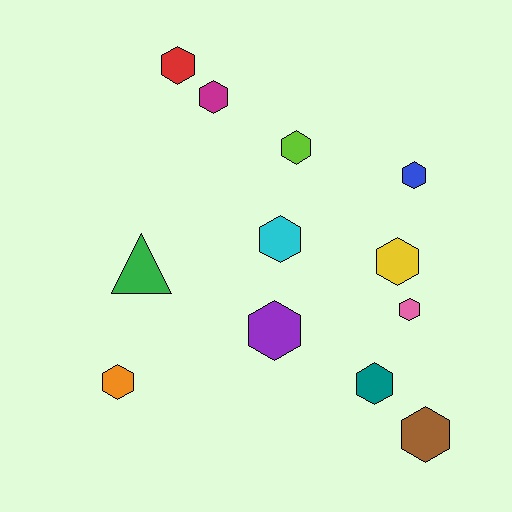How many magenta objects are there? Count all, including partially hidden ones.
There is 1 magenta object.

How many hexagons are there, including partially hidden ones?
There are 11 hexagons.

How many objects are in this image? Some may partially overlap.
There are 12 objects.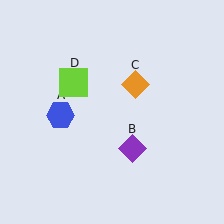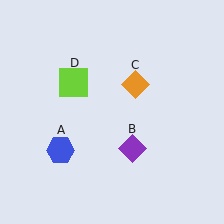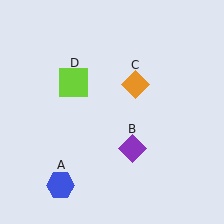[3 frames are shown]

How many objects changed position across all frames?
1 object changed position: blue hexagon (object A).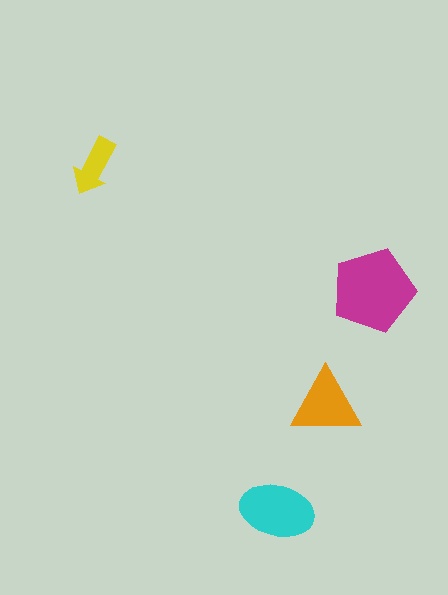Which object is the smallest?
The yellow arrow.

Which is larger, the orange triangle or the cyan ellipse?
The cyan ellipse.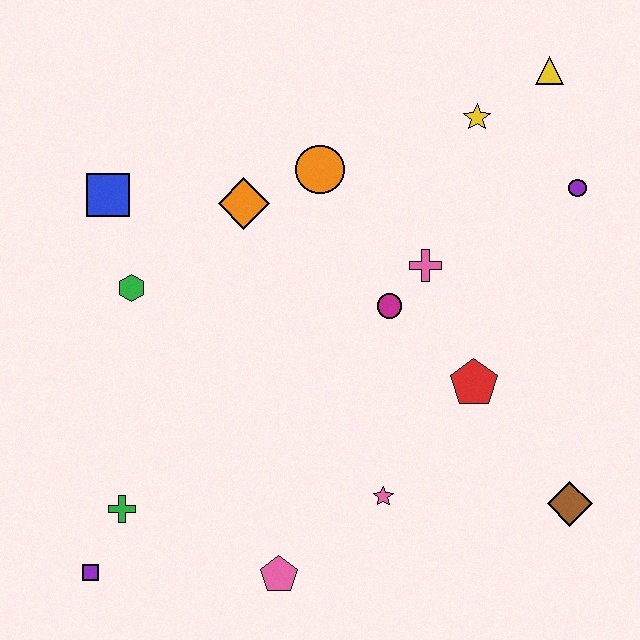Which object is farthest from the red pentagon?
The purple square is farthest from the red pentagon.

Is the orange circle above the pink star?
Yes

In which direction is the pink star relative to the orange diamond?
The pink star is below the orange diamond.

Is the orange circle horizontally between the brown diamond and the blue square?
Yes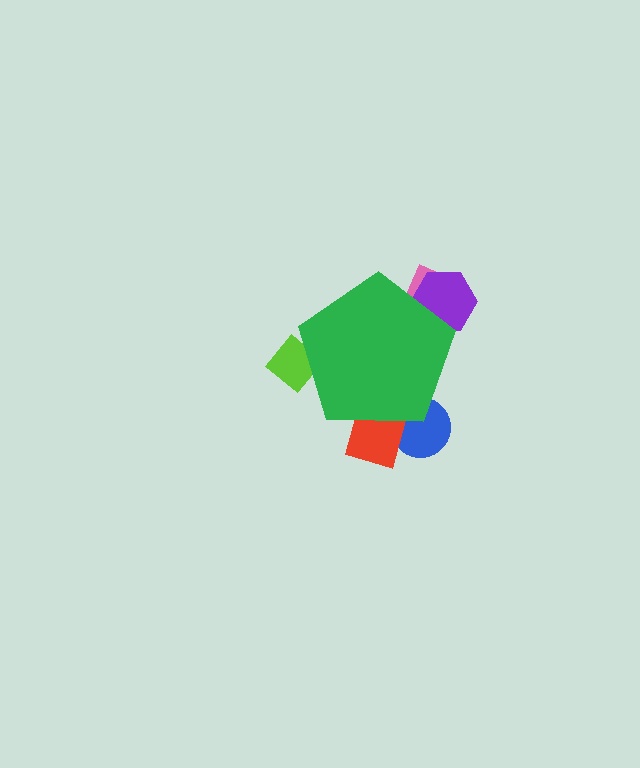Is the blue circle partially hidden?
Yes, the blue circle is partially hidden behind the green pentagon.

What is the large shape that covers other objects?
A green pentagon.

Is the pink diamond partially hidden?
Yes, the pink diamond is partially hidden behind the green pentagon.